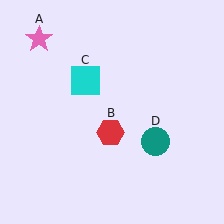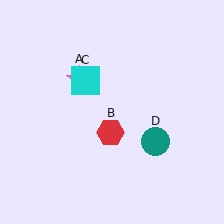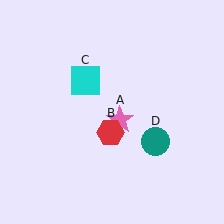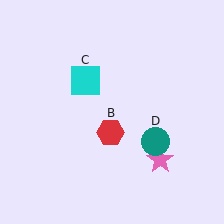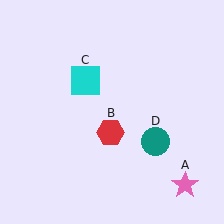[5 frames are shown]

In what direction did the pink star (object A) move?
The pink star (object A) moved down and to the right.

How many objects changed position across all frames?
1 object changed position: pink star (object A).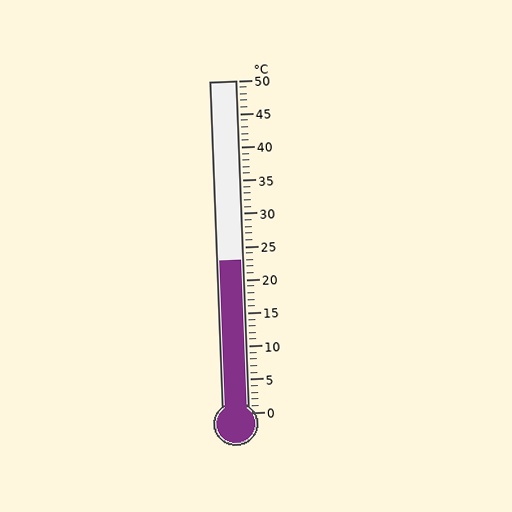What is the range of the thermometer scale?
The thermometer scale ranges from 0°C to 50°C.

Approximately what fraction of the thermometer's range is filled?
The thermometer is filled to approximately 45% of its range.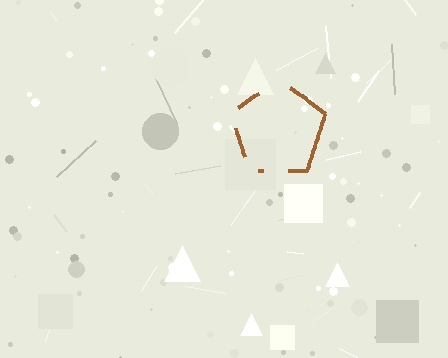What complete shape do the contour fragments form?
The contour fragments form a pentagon.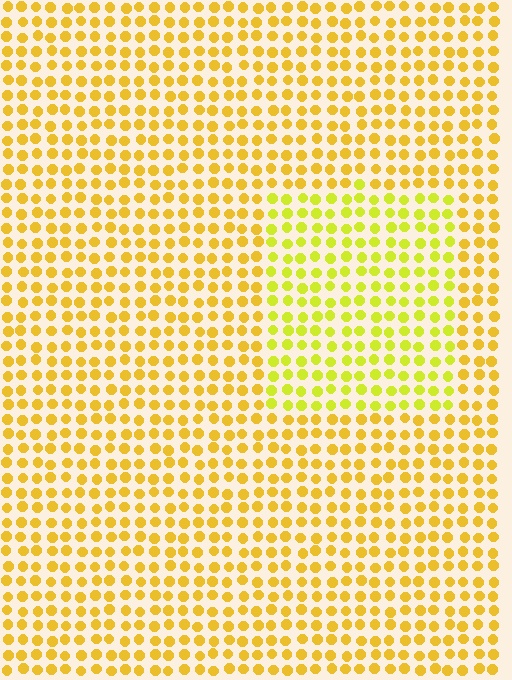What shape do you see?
I see a rectangle.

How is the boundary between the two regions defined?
The boundary is defined purely by a slight shift in hue (about 24 degrees). Spacing, size, and orientation are identical on both sides.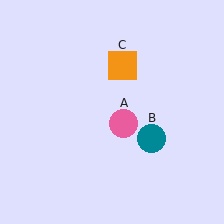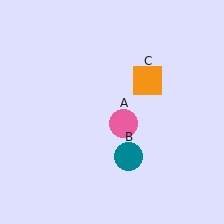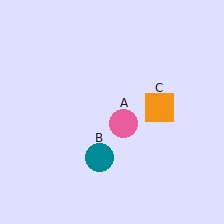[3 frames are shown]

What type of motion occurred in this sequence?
The teal circle (object B), orange square (object C) rotated clockwise around the center of the scene.